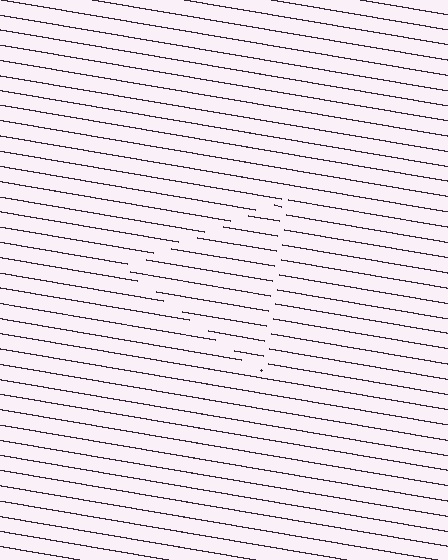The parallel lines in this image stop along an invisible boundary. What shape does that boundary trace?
An illusory triangle. The interior of the shape contains the same grating, shifted by half a period — the contour is defined by the phase discontinuity where line-ends from the inner and outer gratings abut.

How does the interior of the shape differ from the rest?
The interior of the shape contains the same grating, shifted by half a period — the contour is defined by the phase discontinuity where line-ends from the inner and outer gratings abut.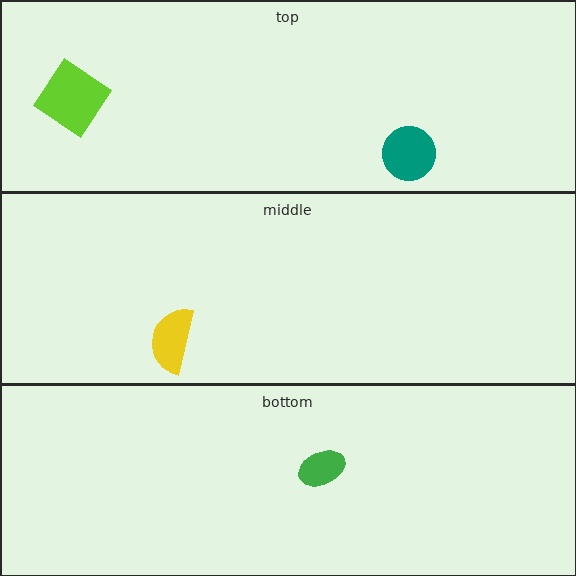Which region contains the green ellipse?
The bottom region.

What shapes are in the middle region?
The yellow semicircle.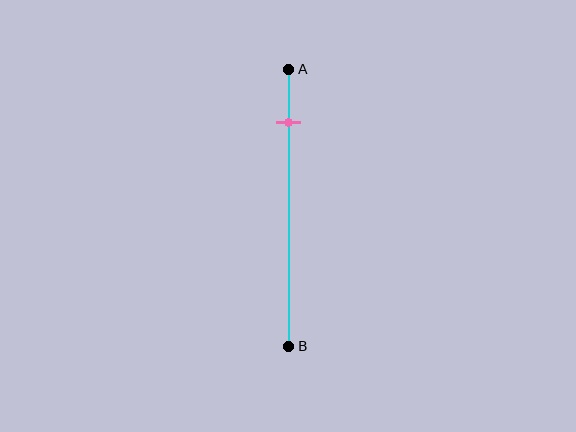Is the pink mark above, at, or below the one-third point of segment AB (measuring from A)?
The pink mark is above the one-third point of segment AB.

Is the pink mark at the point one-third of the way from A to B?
No, the mark is at about 20% from A, not at the 33% one-third point.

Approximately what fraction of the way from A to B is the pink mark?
The pink mark is approximately 20% of the way from A to B.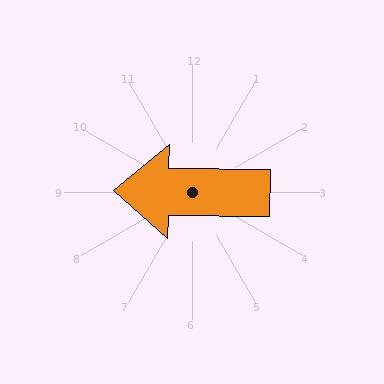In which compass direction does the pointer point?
West.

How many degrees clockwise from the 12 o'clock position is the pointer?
Approximately 271 degrees.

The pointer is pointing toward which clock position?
Roughly 9 o'clock.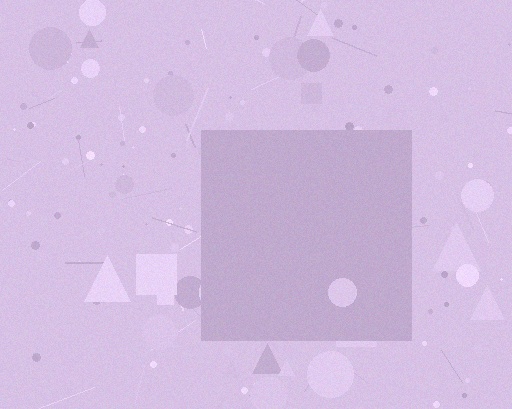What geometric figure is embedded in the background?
A square is embedded in the background.